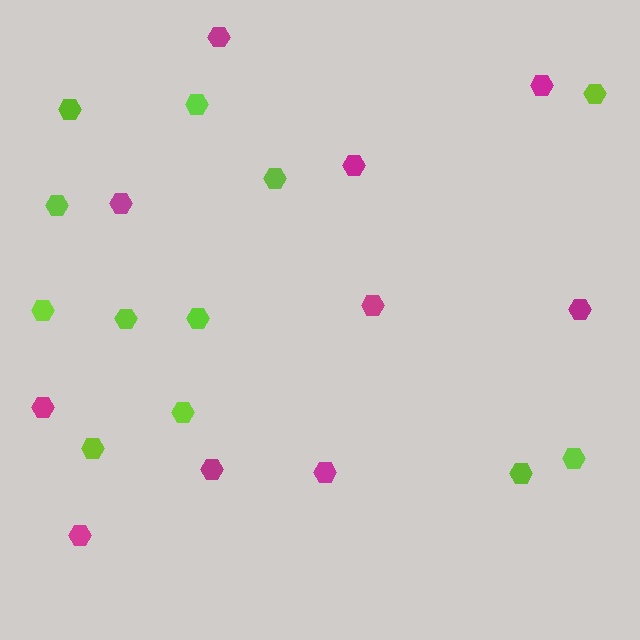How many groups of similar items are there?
There are 2 groups: one group of lime hexagons (12) and one group of magenta hexagons (10).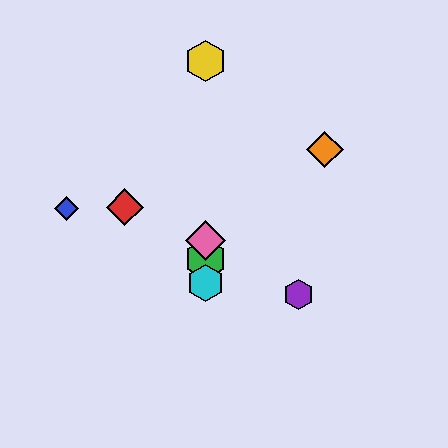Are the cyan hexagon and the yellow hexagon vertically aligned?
Yes, both are at x≈205.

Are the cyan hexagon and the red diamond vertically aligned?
No, the cyan hexagon is at x≈205 and the red diamond is at x≈125.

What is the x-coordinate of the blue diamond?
The blue diamond is at x≈66.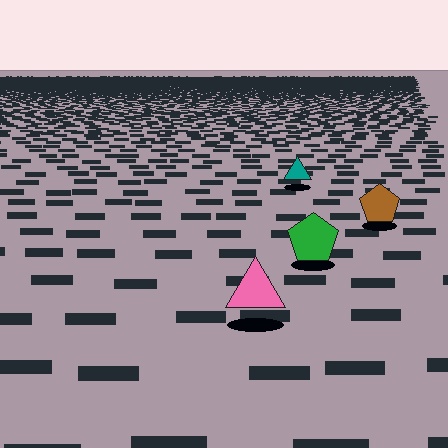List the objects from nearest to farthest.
From nearest to farthest: the pink triangle, the green pentagon, the brown pentagon, the teal triangle.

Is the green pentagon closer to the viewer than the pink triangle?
No. The pink triangle is closer — you can tell from the texture gradient: the ground texture is coarser near it.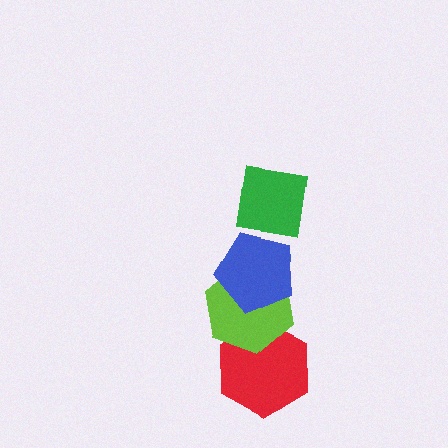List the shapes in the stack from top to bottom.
From top to bottom: the green square, the blue pentagon, the lime hexagon, the red hexagon.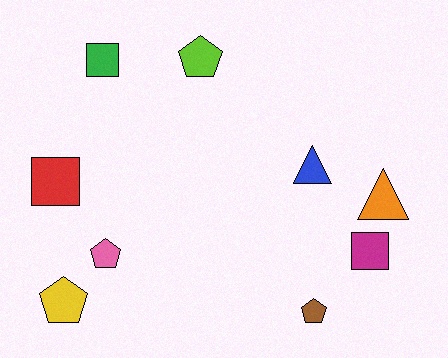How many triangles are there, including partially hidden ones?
There are 2 triangles.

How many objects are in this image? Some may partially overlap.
There are 9 objects.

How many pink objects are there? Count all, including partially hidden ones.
There is 1 pink object.